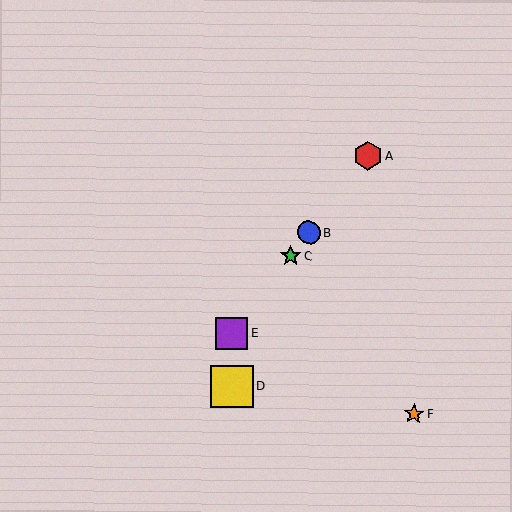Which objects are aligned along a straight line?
Objects A, B, C, E are aligned along a straight line.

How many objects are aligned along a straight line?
4 objects (A, B, C, E) are aligned along a straight line.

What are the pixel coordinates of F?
Object F is at (414, 414).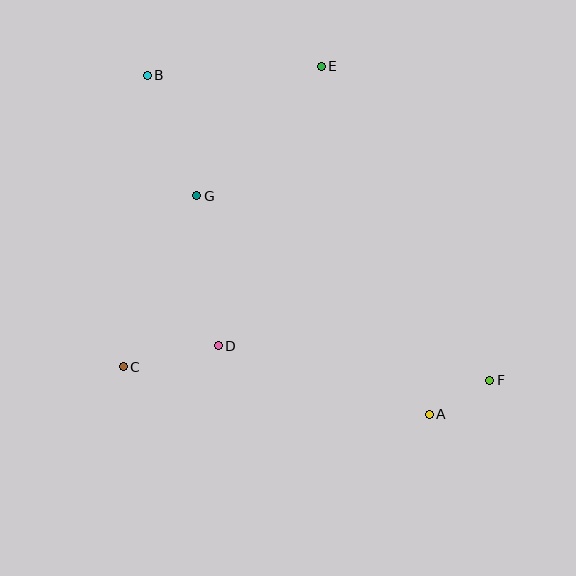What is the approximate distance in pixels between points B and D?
The distance between B and D is approximately 280 pixels.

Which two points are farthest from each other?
Points B and F are farthest from each other.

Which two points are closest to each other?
Points A and F are closest to each other.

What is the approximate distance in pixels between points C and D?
The distance between C and D is approximately 97 pixels.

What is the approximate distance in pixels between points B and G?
The distance between B and G is approximately 130 pixels.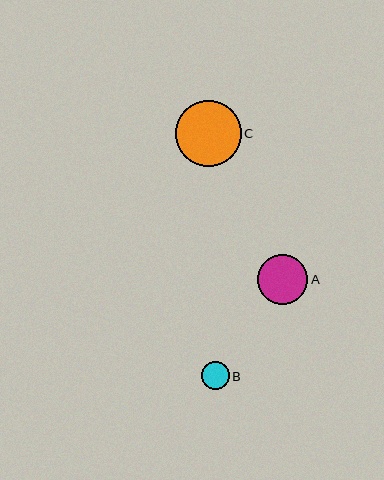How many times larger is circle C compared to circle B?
Circle C is approximately 2.3 times the size of circle B.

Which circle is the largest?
Circle C is the largest with a size of approximately 66 pixels.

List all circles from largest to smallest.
From largest to smallest: C, A, B.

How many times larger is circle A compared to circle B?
Circle A is approximately 1.8 times the size of circle B.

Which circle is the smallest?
Circle B is the smallest with a size of approximately 28 pixels.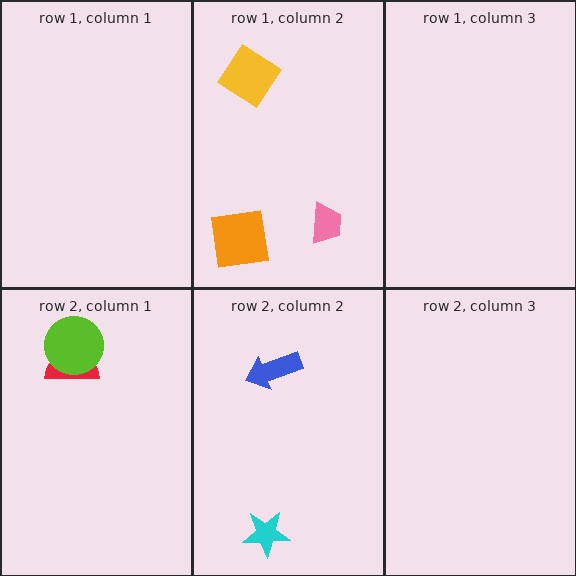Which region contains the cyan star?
The row 2, column 2 region.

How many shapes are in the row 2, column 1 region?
2.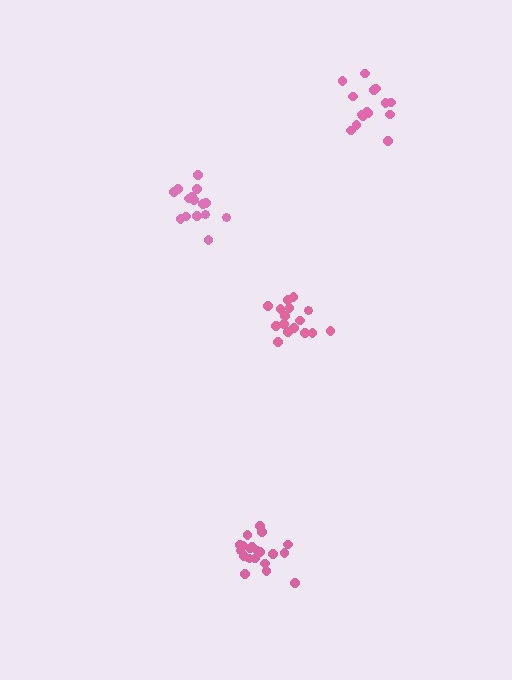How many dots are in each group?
Group 1: 16 dots, Group 2: 20 dots, Group 3: 15 dots, Group 4: 15 dots (66 total).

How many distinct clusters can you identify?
There are 4 distinct clusters.